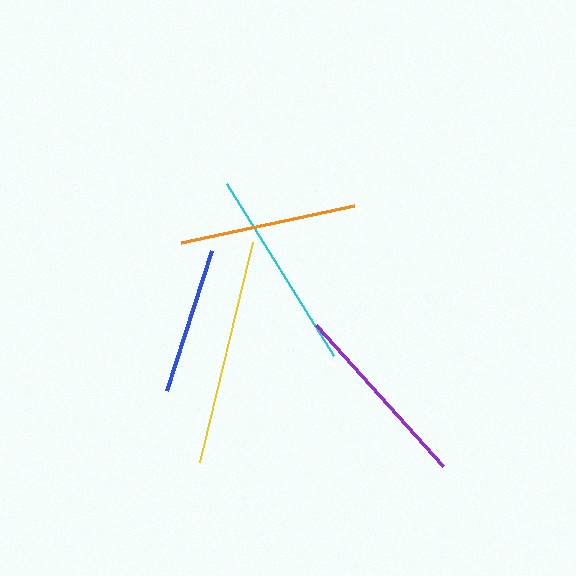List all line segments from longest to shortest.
From longest to shortest: yellow, cyan, purple, orange, blue.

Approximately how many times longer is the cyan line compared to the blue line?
The cyan line is approximately 1.4 times the length of the blue line.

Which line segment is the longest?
The yellow line is the longest at approximately 226 pixels.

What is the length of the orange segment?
The orange segment is approximately 177 pixels long.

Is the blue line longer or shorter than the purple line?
The purple line is longer than the blue line.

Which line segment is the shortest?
The blue line is the shortest at approximately 147 pixels.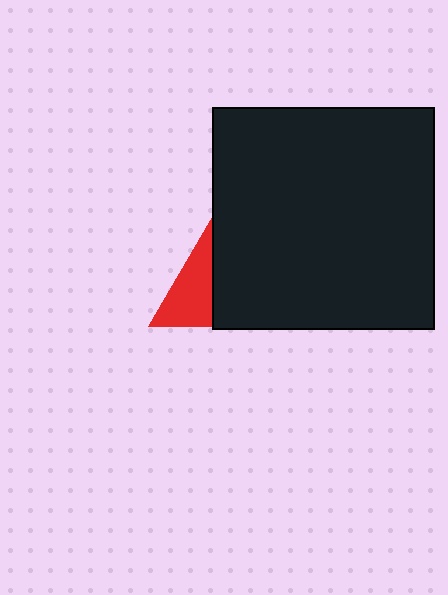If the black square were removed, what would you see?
You would see the complete red triangle.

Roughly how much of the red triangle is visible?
A small part of it is visible (roughly 42%).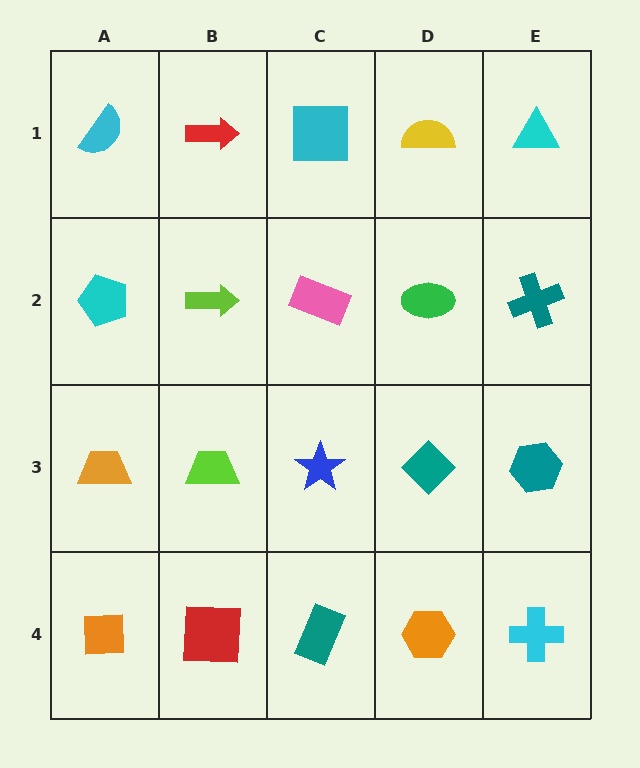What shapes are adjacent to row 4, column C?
A blue star (row 3, column C), a red square (row 4, column B), an orange hexagon (row 4, column D).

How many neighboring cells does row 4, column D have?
3.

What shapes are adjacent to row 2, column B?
A red arrow (row 1, column B), a lime trapezoid (row 3, column B), a cyan pentagon (row 2, column A), a pink rectangle (row 2, column C).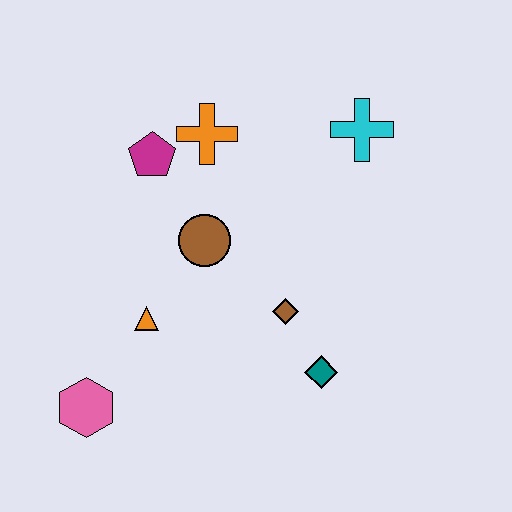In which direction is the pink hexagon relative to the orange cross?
The pink hexagon is below the orange cross.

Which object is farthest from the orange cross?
The pink hexagon is farthest from the orange cross.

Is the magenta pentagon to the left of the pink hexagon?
No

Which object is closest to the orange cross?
The magenta pentagon is closest to the orange cross.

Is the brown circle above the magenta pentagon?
No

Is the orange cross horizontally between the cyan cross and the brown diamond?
No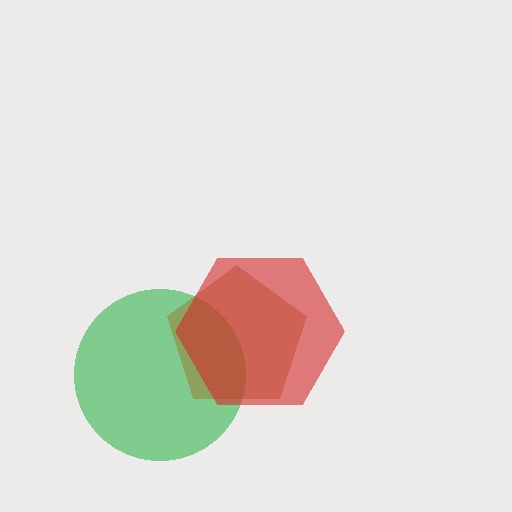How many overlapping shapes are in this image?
There are 3 overlapping shapes in the image.